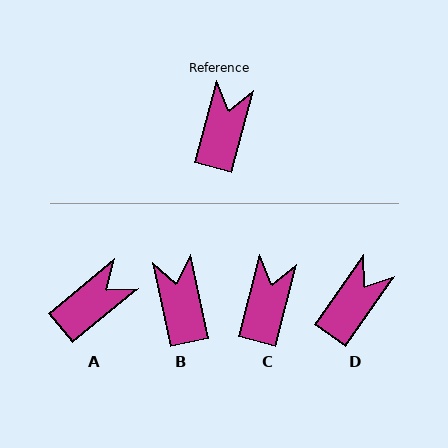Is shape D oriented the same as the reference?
No, it is off by about 20 degrees.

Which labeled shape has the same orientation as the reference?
C.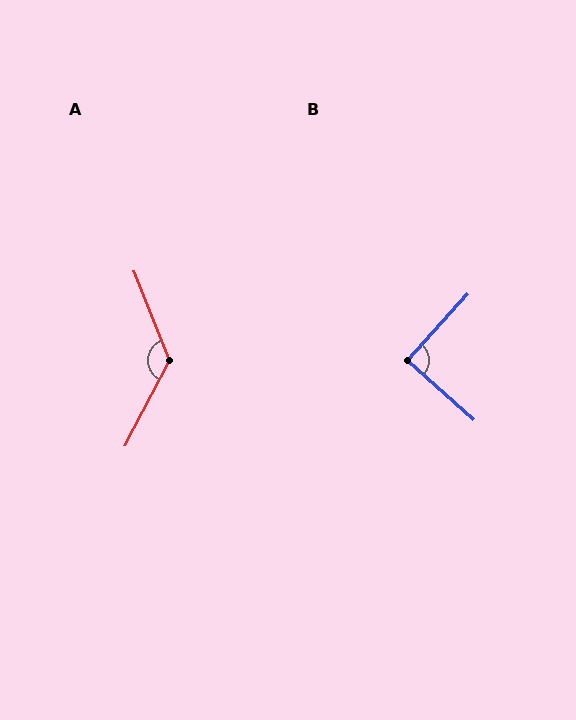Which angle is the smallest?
B, at approximately 90 degrees.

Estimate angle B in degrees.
Approximately 90 degrees.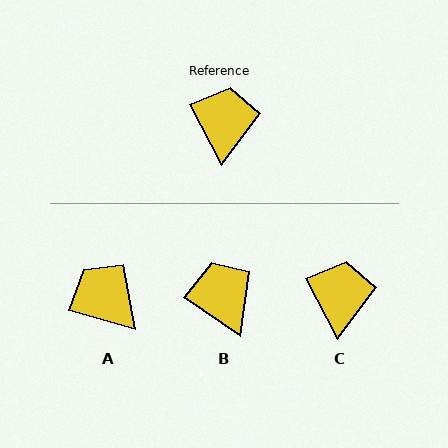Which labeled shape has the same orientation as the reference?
C.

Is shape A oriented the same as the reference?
No, it is off by about 47 degrees.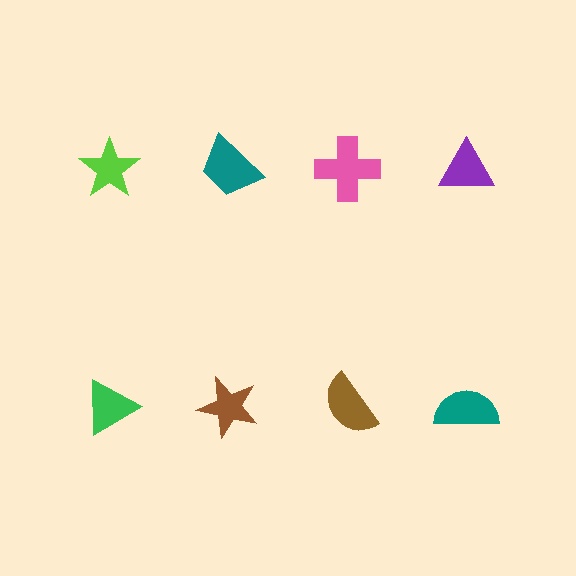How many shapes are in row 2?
4 shapes.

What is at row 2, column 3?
A brown semicircle.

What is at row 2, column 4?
A teal semicircle.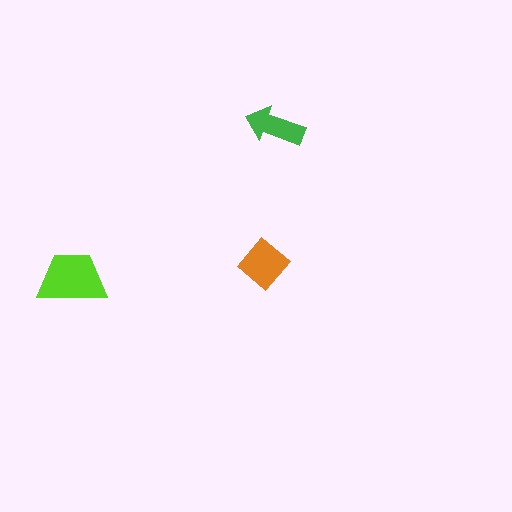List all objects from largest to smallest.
The lime trapezoid, the orange diamond, the green arrow.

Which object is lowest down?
The lime trapezoid is bottommost.